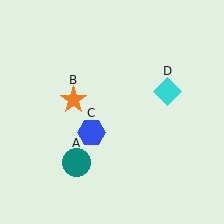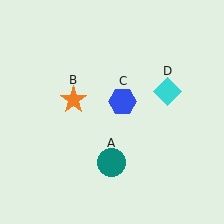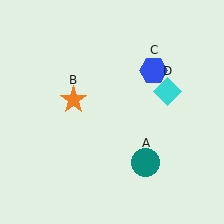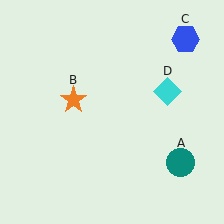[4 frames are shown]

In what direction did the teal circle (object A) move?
The teal circle (object A) moved right.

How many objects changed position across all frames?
2 objects changed position: teal circle (object A), blue hexagon (object C).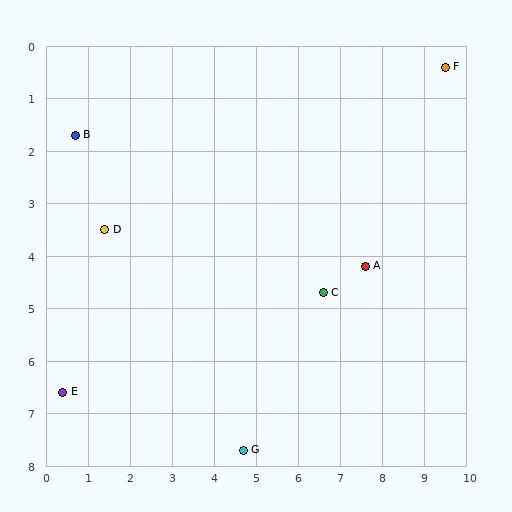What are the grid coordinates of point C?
Point C is at approximately (6.6, 4.7).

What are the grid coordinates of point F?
Point F is at approximately (9.5, 0.4).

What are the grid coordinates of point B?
Point B is at approximately (0.7, 1.7).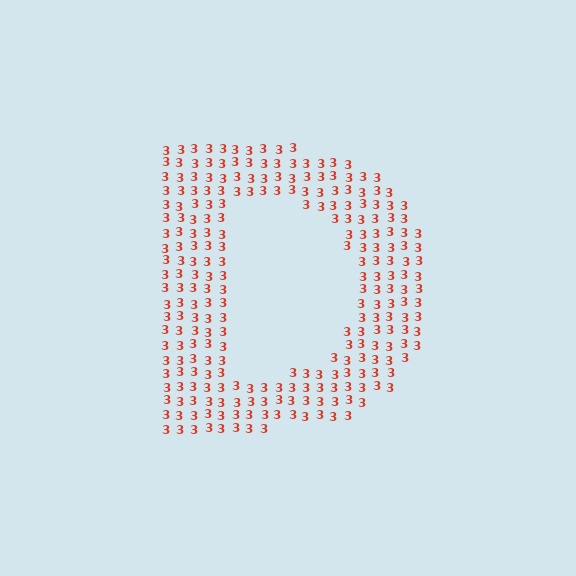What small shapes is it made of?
It is made of small digit 3's.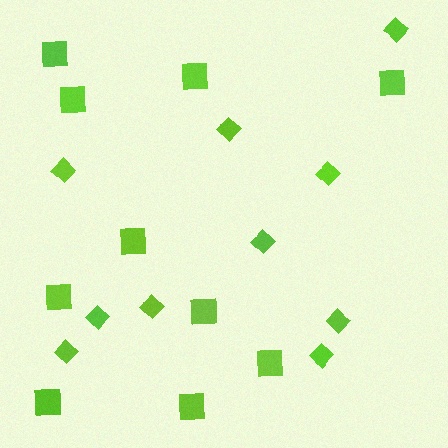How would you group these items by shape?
There are 2 groups: one group of squares (10) and one group of diamonds (10).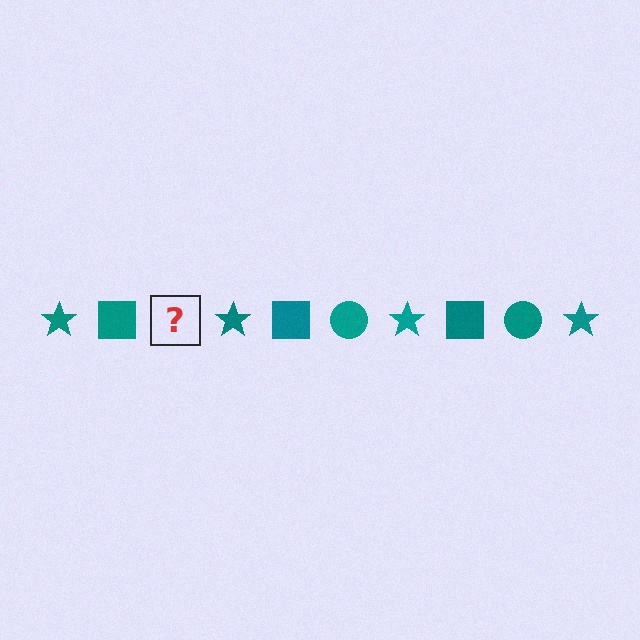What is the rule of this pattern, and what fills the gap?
The rule is that the pattern cycles through star, square, circle shapes in teal. The gap should be filled with a teal circle.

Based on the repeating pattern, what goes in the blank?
The blank should be a teal circle.